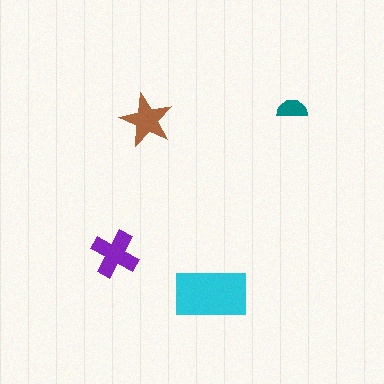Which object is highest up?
The teal semicircle is topmost.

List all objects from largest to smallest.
The cyan rectangle, the purple cross, the brown star, the teal semicircle.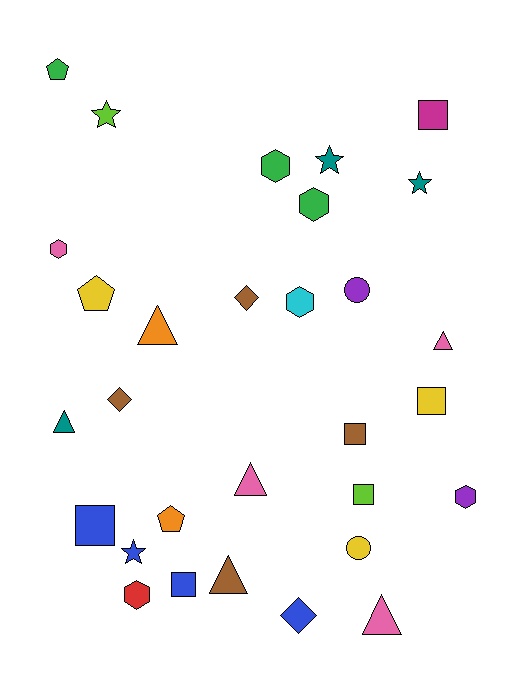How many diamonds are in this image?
There are 3 diamonds.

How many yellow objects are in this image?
There are 3 yellow objects.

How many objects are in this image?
There are 30 objects.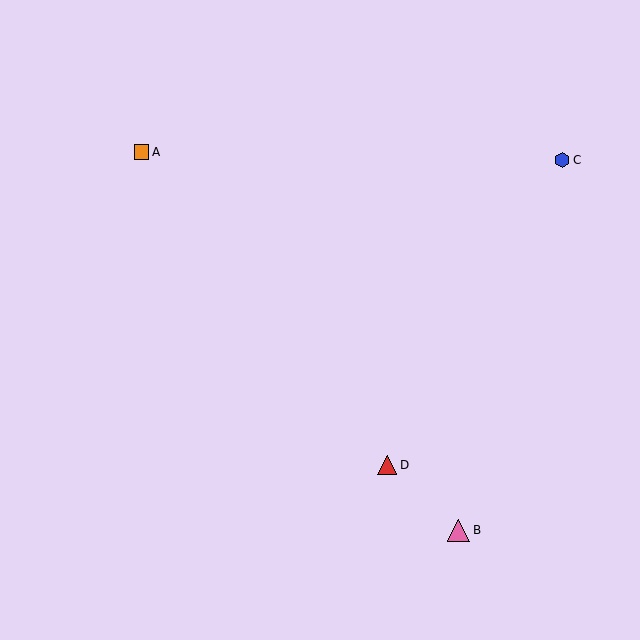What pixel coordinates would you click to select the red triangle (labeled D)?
Click at (387, 465) to select the red triangle D.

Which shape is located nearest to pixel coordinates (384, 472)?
The red triangle (labeled D) at (387, 465) is nearest to that location.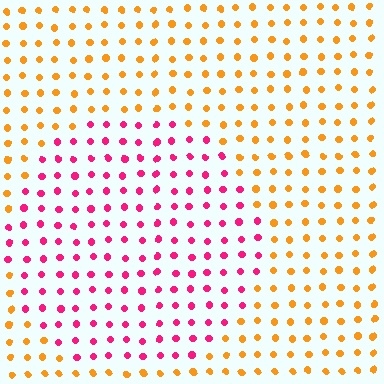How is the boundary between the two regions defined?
The boundary is defined purely by a slight shift in hue (about 62 degrees). Spacing, size, and orientation are identical on both sides.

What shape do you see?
I see a circle.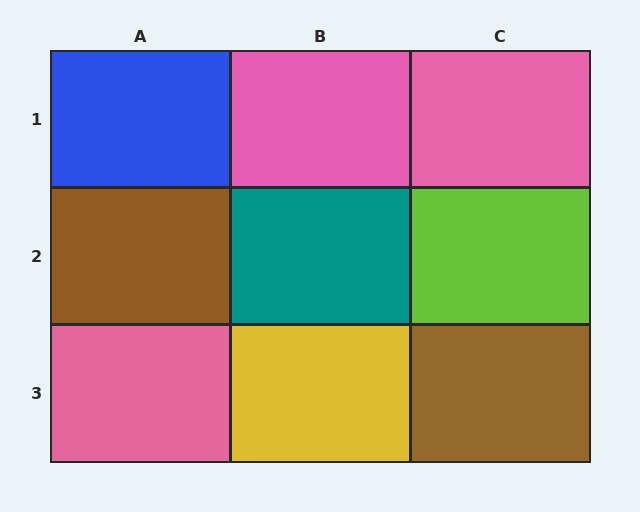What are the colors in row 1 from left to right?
Blue, pink, pink.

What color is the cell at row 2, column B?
Teal.